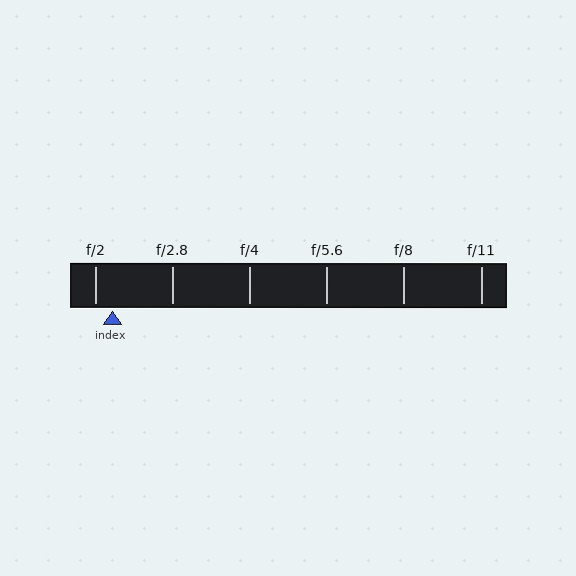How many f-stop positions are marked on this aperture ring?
There are 6 f-stop positions marked.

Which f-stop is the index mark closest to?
The index mark is closest to f/2.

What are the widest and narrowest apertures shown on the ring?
The widest aperture shown is f/2 and the narrowest is f/11.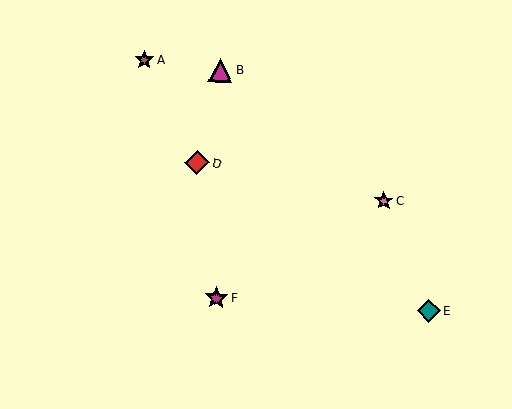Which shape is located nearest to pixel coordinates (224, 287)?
The magenta star (labeled F) at (216, 298) is nearest to that location.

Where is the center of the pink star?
The center of the pink star is at (384, 201).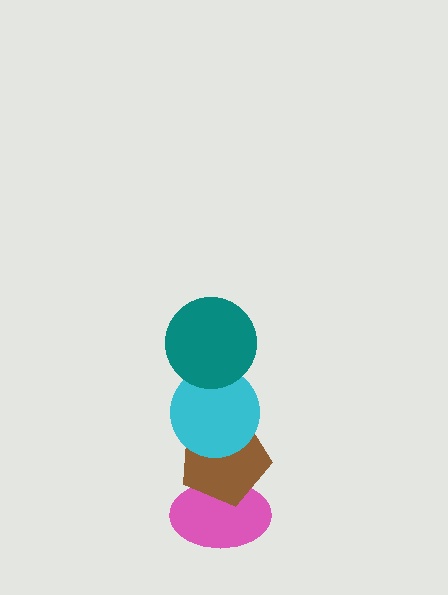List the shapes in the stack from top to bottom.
From top to bottom: the teal circle, the cyan circle, the brown pentagon, the pink ellipse.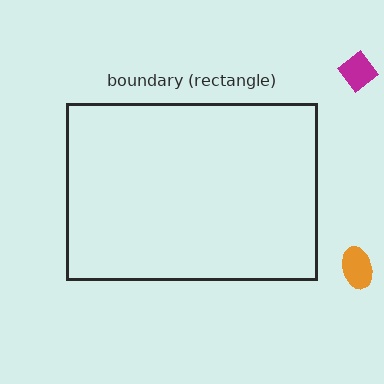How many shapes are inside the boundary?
0 inside, 2 outside.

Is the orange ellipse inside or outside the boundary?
Outside.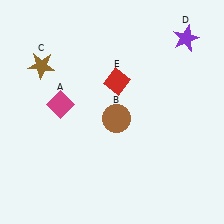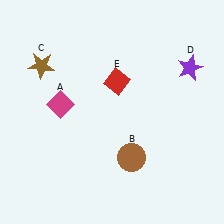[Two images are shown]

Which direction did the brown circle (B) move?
The brown circle (B) moved down.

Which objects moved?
The objects that moved are: the brown circle (B), the purple star (D).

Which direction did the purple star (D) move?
The purple star (D) moved down.